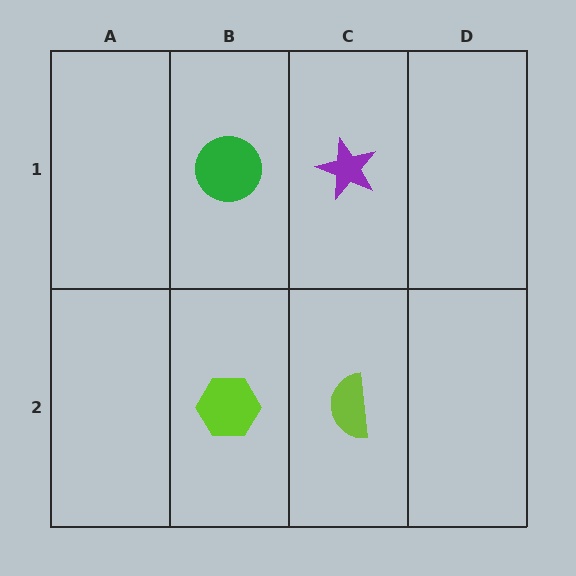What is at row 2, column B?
A lime hexagon.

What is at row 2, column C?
A lime semicircle.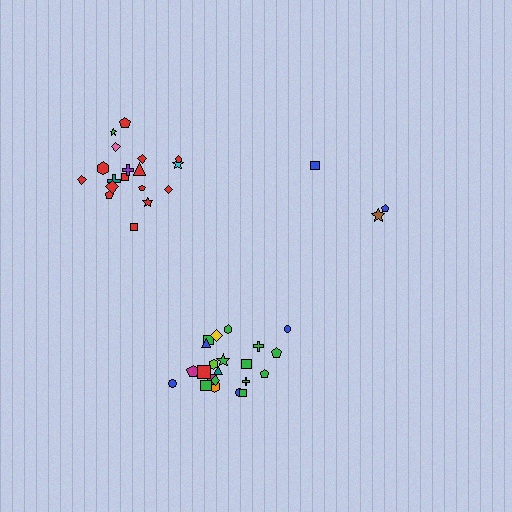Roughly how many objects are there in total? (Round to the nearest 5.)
Roughly 45 objects in total.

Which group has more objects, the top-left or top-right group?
The top-left group.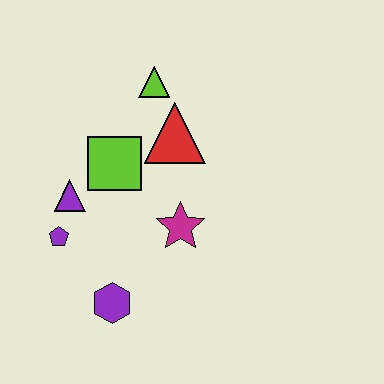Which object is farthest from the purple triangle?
The lime triangle is farthest from the purple triangle.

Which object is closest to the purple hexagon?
The purple pentagon is closest to the purple hexagon.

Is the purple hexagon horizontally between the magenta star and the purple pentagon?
Yes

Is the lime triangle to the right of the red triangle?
No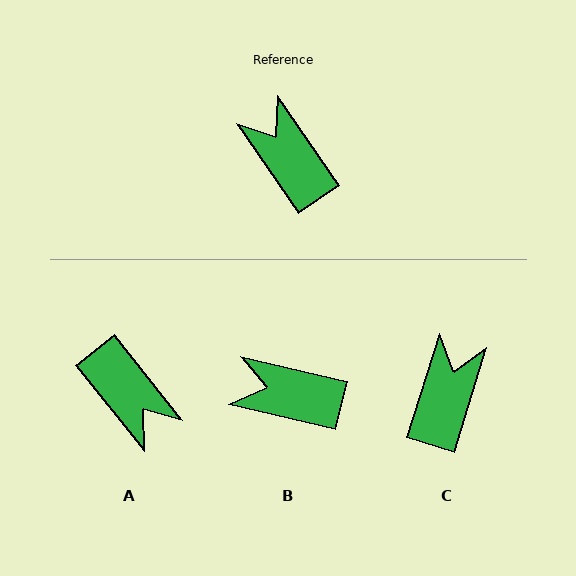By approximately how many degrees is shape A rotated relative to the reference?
Approximately 176 degrees clockwise.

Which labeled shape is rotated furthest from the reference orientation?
A, about 176 degrees away.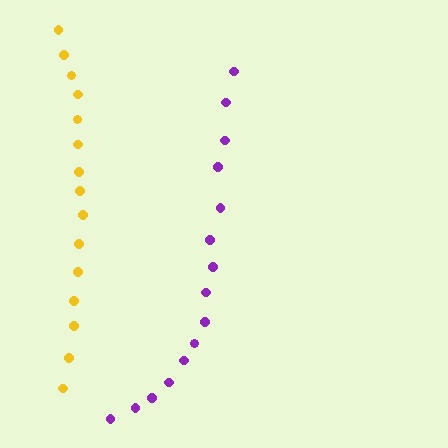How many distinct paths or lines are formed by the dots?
There are 2 distinct paths.